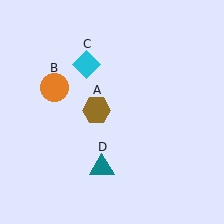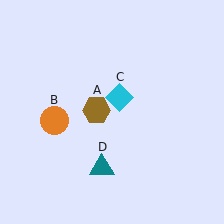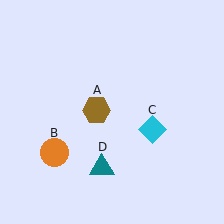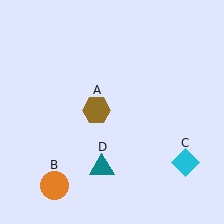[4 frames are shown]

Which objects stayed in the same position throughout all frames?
Brown hexagon (object A) and teal triangle (object D) remained stationary.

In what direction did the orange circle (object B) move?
The orange circle (object B) moved down.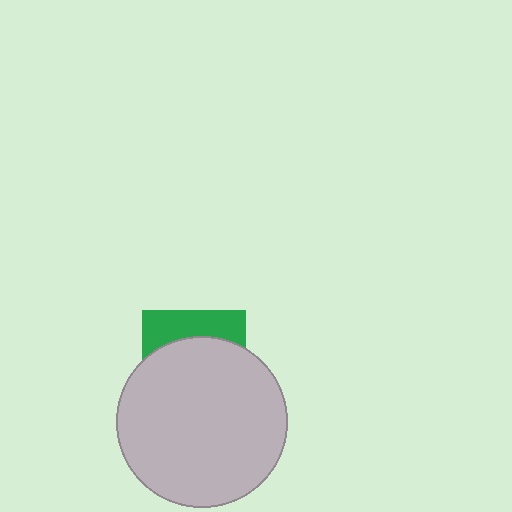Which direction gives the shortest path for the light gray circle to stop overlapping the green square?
Moving down gives the shortest separation.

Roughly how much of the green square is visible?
A small part of it is visible (roughly 31%).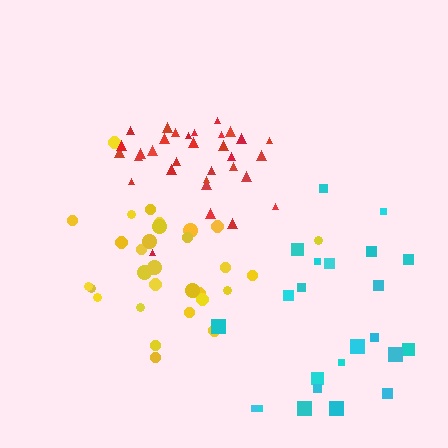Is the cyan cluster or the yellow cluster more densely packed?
Yellow.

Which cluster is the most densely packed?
Red.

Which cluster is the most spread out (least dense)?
Cyan.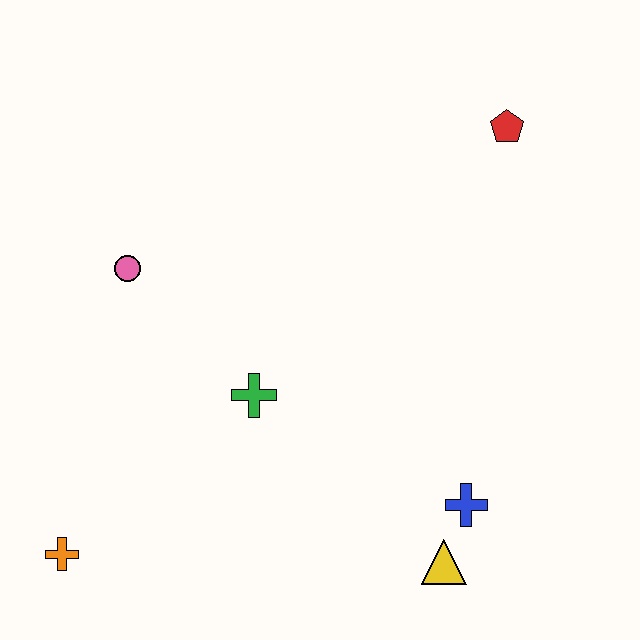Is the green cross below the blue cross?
No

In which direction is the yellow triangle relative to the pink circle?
The yellow triangle is to the right of the pink circle.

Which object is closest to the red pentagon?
The green cross is closest to the red pentagon.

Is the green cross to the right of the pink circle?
Yes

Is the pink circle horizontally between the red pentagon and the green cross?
No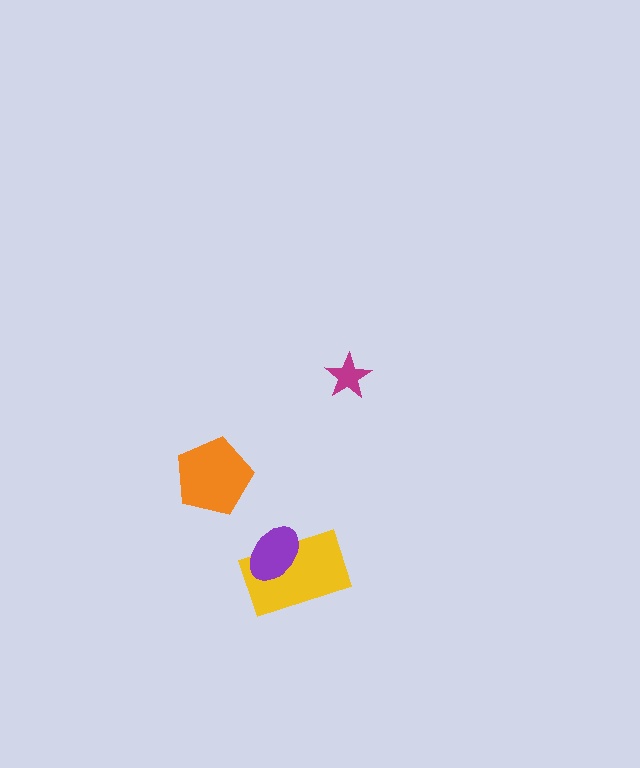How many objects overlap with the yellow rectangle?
1 object overlaps with the yellow rectangle.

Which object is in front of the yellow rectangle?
The purple ellipse is in front of the yellow rectangle.